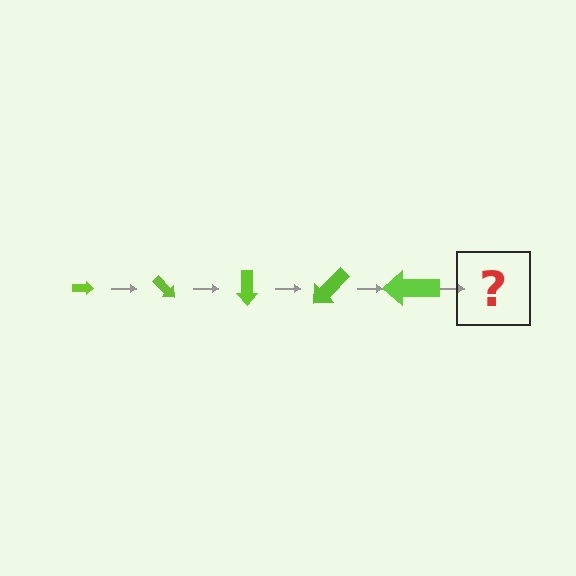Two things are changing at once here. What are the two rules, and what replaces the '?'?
The two rules are that the arrow grows larger each step and it rotates 45 degrees each step. The '?' should be an arrow, larger than the previous one and rotated 225 degrees from the start.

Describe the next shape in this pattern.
It should be an arrow, larger than the previous one and rotated 225 degrees from the start.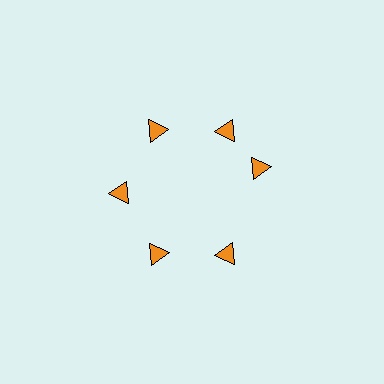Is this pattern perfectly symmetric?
No. The 6 orange triangles are arranged in a ring, but one element near the 3 o'clock position is rotated out of alignment along the ring, breaking the 6-fold rotational symmetry.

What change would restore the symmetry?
The symmetry would be restored by rotating it back into even spacing with its neighbors so that all 6 triangles sit at equal angles and equal distance from the center.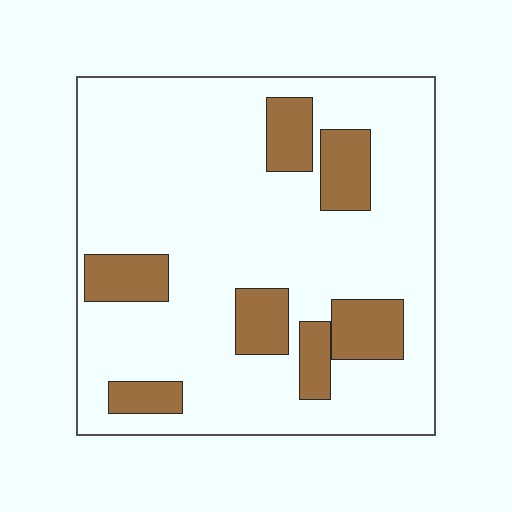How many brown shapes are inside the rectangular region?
7.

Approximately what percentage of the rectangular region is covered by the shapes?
Approximately 20%.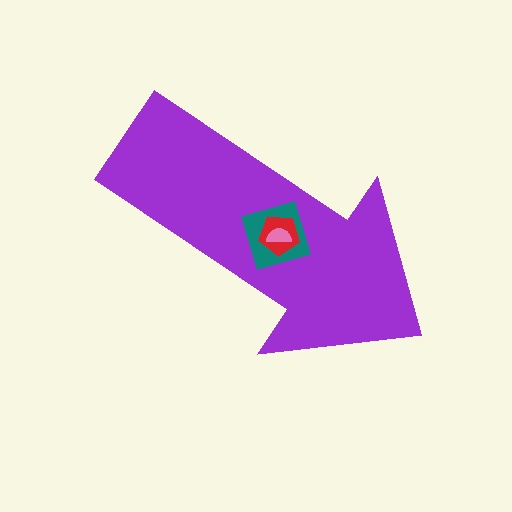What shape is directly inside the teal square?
The red pentagon.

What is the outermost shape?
The purple arrow.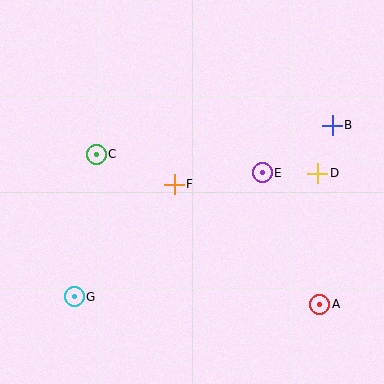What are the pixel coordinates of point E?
Point E is at (262, 173).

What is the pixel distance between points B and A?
The distance between B and A is 180 pixels.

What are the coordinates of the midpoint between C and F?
The midpoint between C and F is at (135, 169).